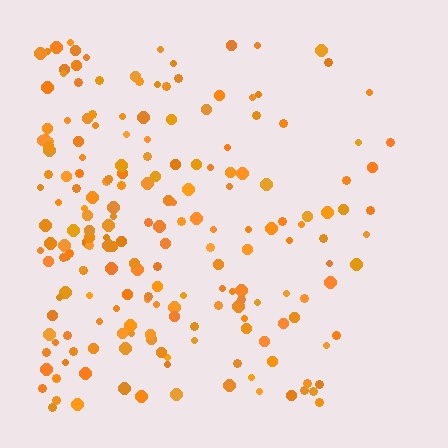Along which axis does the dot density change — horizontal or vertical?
Horizontal.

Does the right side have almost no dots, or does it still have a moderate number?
Still a moderate number, just noticeably fewer than the left.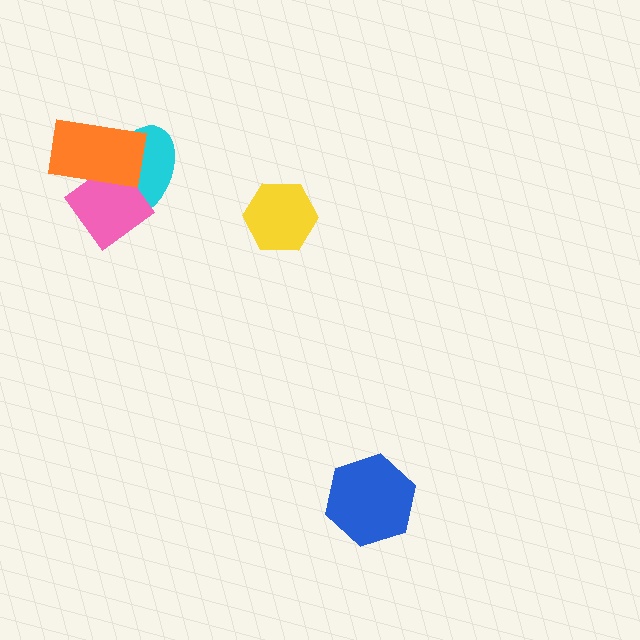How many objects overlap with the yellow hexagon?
0 objects overlap with the yellow hexagon.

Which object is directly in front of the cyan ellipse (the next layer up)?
The pink diamond is directly in front of the cyan ellipse.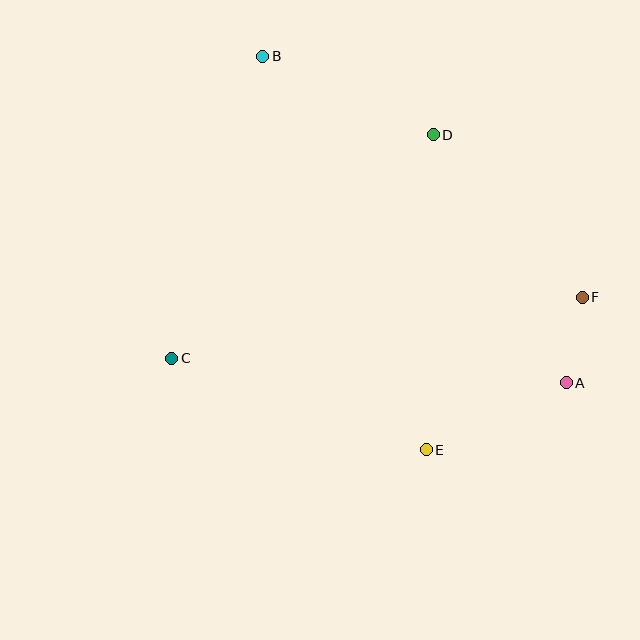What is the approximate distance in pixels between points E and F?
The distance between E and F is approximately 218 pixels.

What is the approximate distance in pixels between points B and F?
The distance between B and F is approximately 400 pixels.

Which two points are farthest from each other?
Points A and B are farthest from each other.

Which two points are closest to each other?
Points A and F are closest to each other.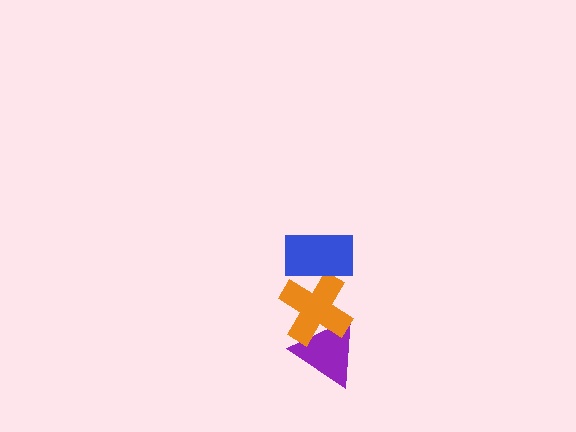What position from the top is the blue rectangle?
The blue rectangle is 1st from the top.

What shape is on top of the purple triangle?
The orange cross is on top of the purple triangle.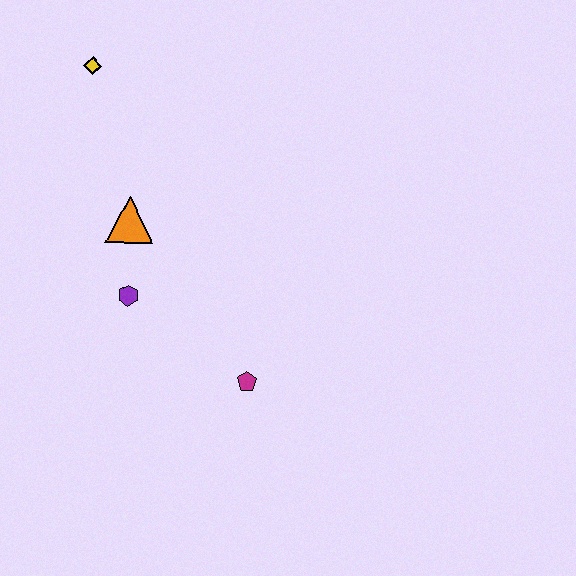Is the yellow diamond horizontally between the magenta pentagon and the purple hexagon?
No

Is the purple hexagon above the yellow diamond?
No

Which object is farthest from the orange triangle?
The magenta pentagon is farthest from the orange triangle.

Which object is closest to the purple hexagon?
The orange triangle is closest to the purple hexagon.